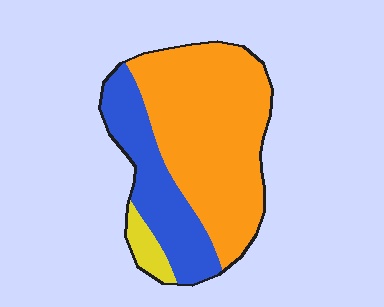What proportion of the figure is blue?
Blue covers roughly 30% of the figure.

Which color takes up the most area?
Orange, at roughly 65%.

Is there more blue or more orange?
Orange.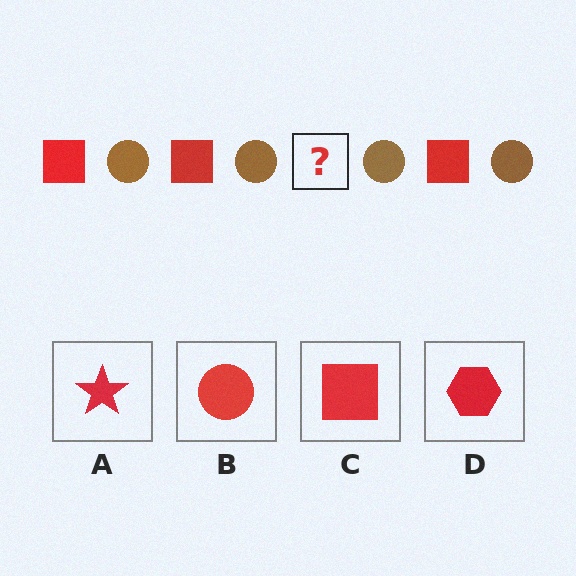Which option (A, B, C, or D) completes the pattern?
C.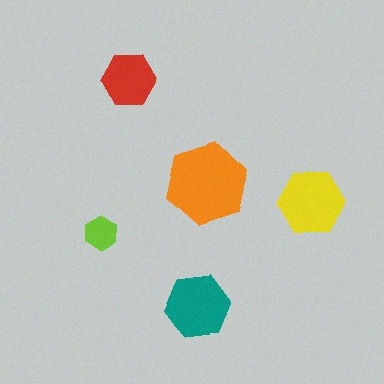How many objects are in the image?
There are 5 objects in the image.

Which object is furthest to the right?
The yellow hexagon is rightmost.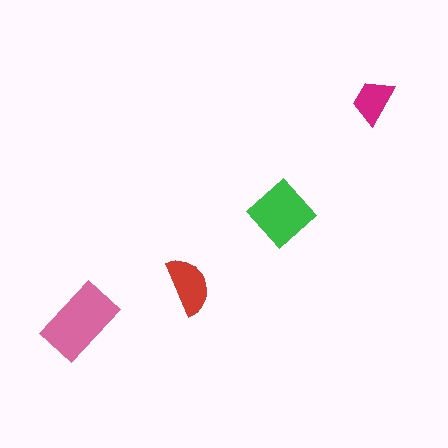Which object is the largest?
The pink rectangle.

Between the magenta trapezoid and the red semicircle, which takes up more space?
The red semicircle.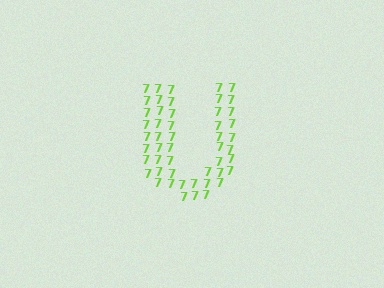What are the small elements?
The small elements are digit 7's.